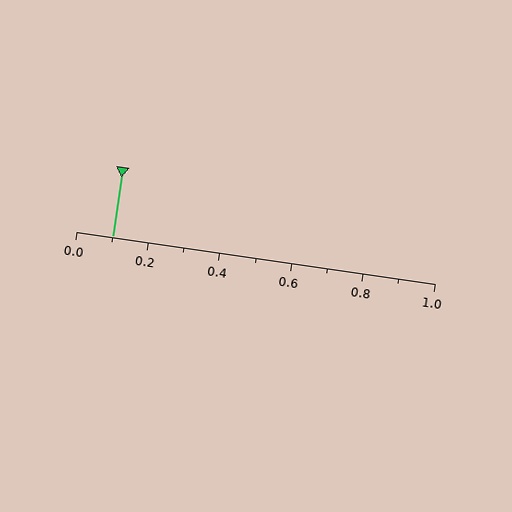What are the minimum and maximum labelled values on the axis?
The axis runs from 0.0 to 1.0.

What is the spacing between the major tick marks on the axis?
The major ticks are spaced 0.2 apart.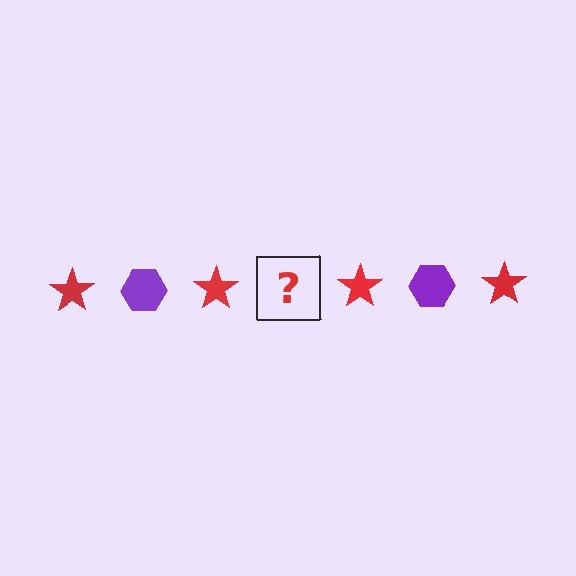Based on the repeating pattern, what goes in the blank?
The blank should be a purple hexagon.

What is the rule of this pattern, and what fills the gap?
The rule is that the pattern alternates between red star and purple hexagon. The gap should be filled with a purple hexagon.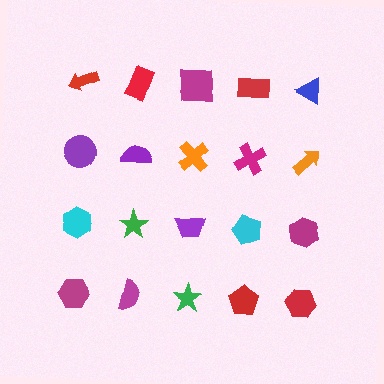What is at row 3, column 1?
A cyan hexagon.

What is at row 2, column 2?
A purple semicircle.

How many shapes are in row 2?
5 shapes.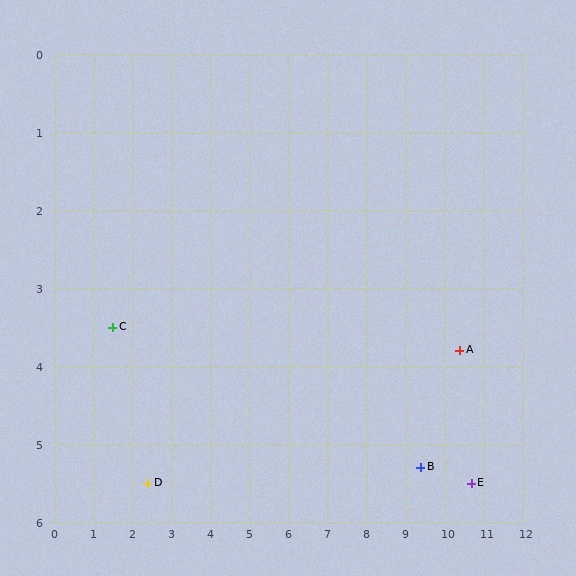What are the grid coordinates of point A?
Point A is at approximately (10.4, 3.8).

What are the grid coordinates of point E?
Point E is at approximately (10.7, 5.5).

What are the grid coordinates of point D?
Point D is at approximately (2.4, 5.5).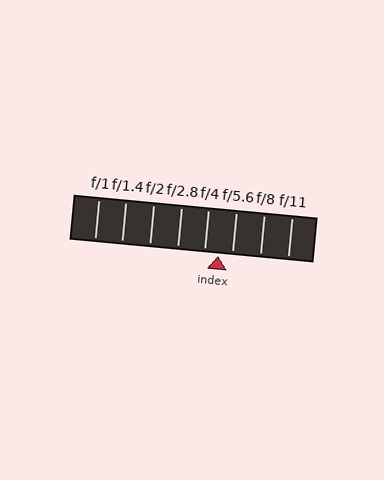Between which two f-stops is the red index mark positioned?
The index mark is between f/4 and f/5.6.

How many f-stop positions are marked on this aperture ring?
There are 8 f-stop positions marked.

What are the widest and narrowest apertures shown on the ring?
The widest aperture shown is f/1 and the narrowest is f/11.